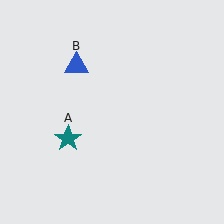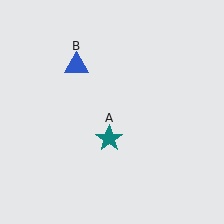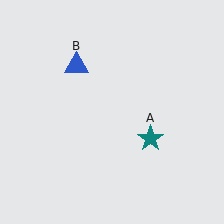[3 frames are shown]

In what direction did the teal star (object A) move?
The teal star (object A) moved right.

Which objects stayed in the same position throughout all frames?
Blue triangle (object B) remained stationary.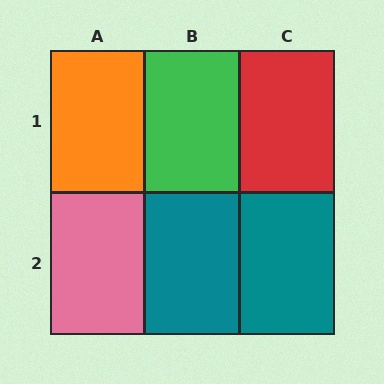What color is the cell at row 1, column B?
Green.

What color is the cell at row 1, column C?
Red.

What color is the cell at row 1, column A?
Orange.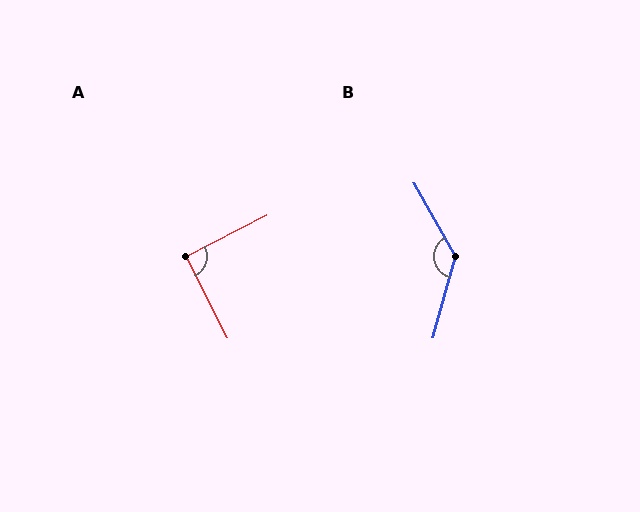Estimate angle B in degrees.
Approximately 135 degrees.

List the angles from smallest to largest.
A (90°), B (135°).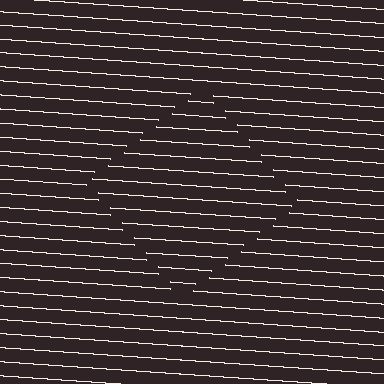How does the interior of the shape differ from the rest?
The interior of the shape contains the same grating, shifted by half a period — the contour is defined by the phase discontinuity where line-ends from the inner and outer gratings abut.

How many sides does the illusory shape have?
4 sides — the line-ends trace a square.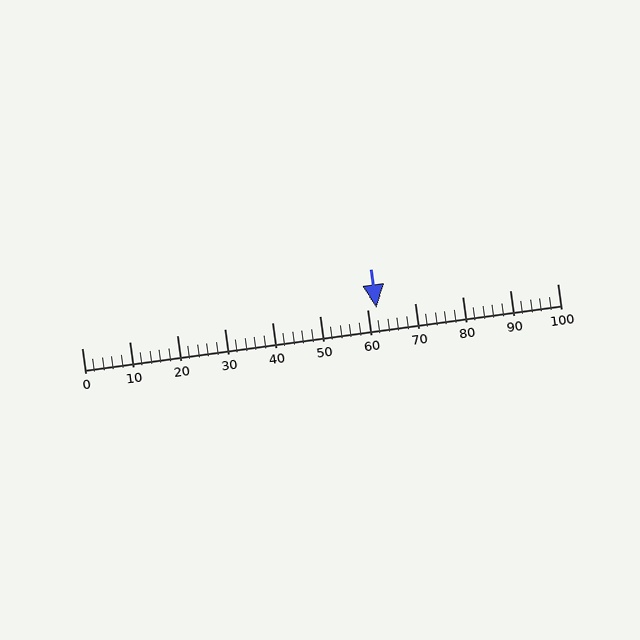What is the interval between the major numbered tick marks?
The major tick marks are spaced 10 units apart.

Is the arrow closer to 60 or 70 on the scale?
The arrow is closer to 60.